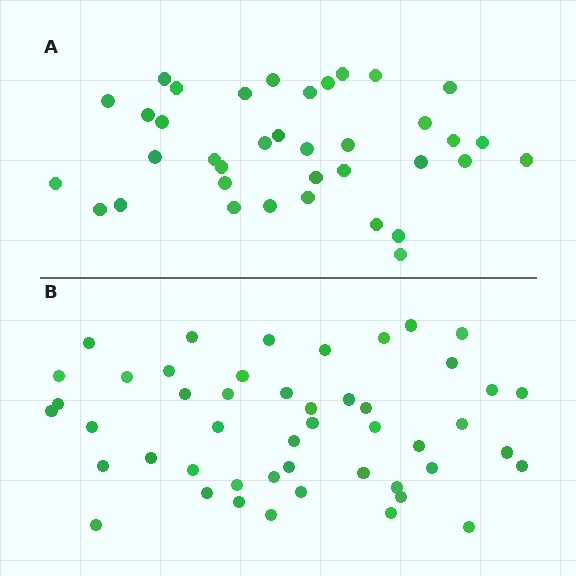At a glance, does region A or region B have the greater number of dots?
Region B (the bottom region) has more dots.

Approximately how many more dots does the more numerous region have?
Region B has roughly 12 or so more dots than region A.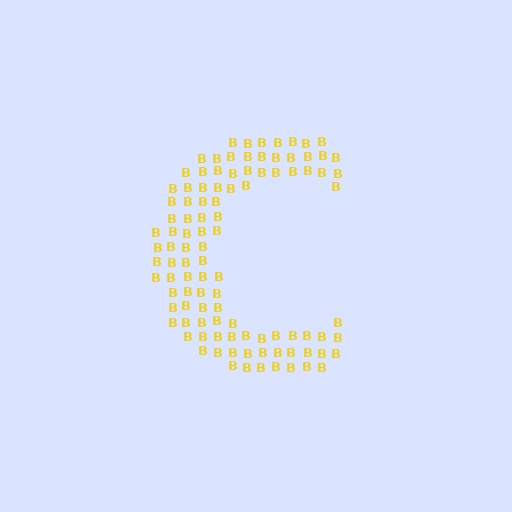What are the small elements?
The small elements are letter B's.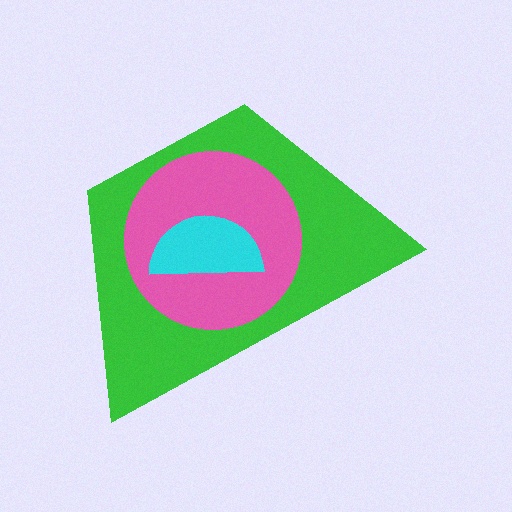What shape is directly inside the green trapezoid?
The pink circle.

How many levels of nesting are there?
3.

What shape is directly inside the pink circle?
The cyan semicircle.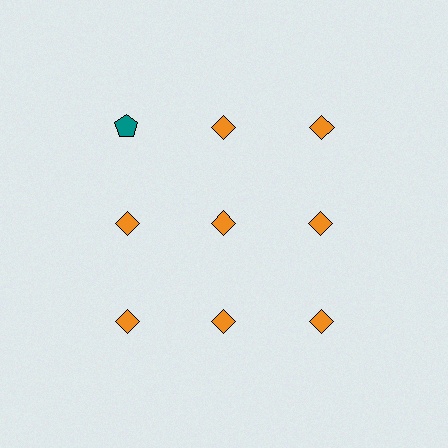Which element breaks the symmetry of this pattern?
The teal pentagon in the top row, leftmost column breaks the symmetry. All other shapes are orange diamonds.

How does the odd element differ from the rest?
It differs in both color (teal instead of orange) and shape (pentagon instead of diamond).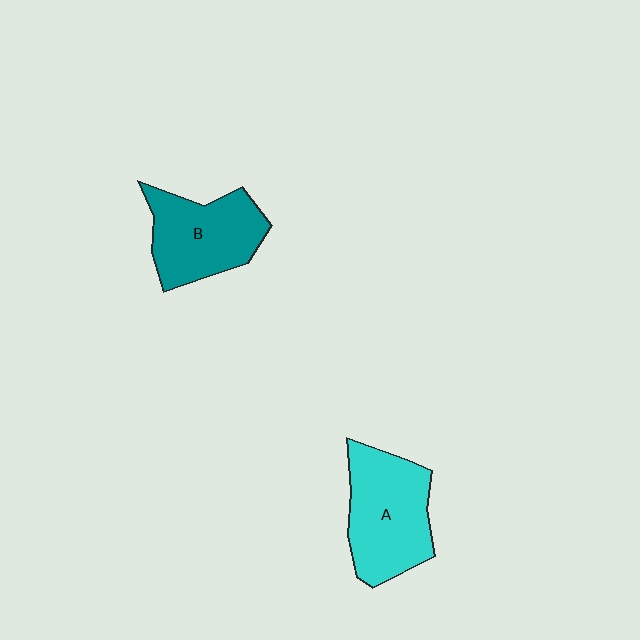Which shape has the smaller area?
Shape B (teal).